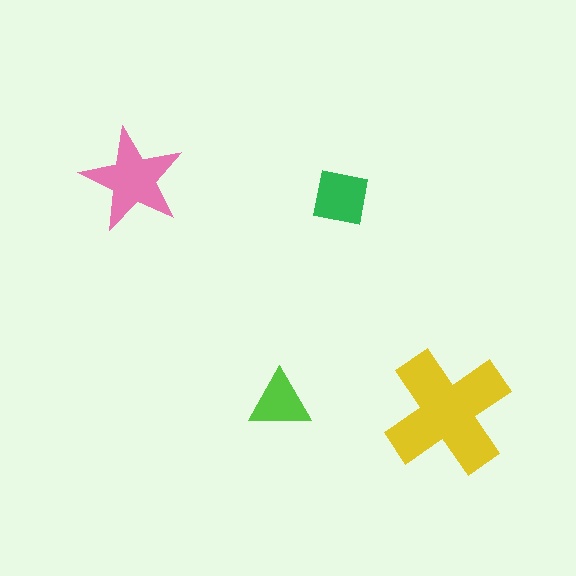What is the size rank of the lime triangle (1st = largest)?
4th.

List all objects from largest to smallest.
The yellow cross, the pink star, the green square, the lime triangle.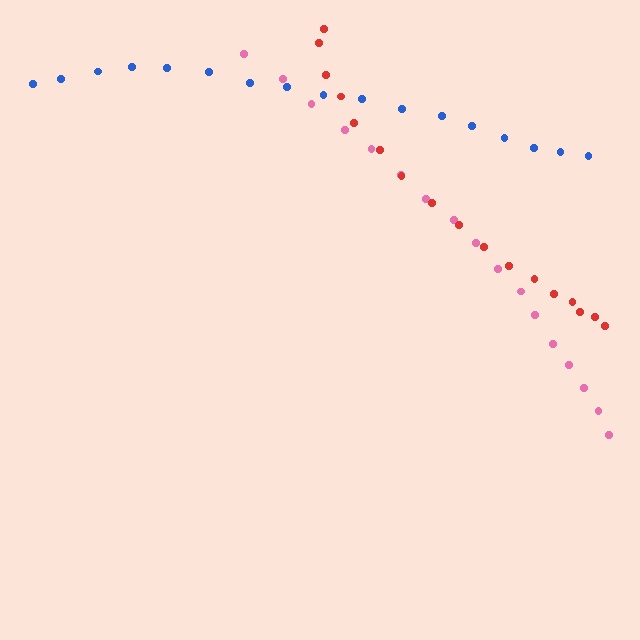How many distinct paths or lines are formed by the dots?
There are 3 distinct paths.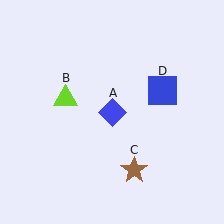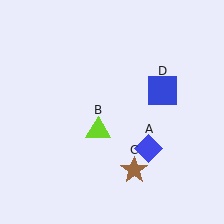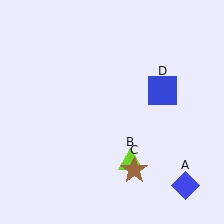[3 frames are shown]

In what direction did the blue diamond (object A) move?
The blue diamond (object A) moved down and to the right.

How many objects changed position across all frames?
2 objects changed position: blue diamond (object A), lime triangle (object B).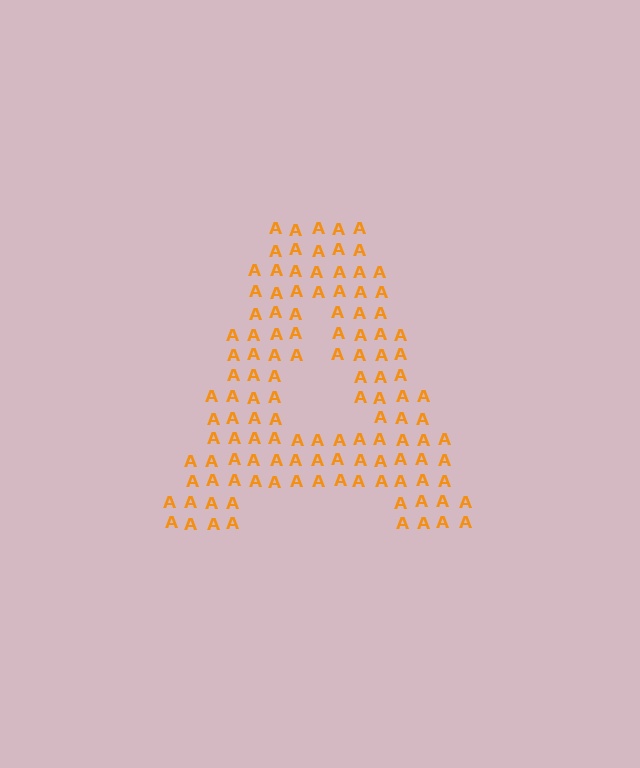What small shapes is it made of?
It is made of small letter A's.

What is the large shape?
The large shape is the letter A.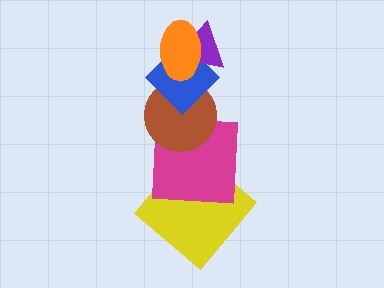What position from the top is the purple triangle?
The purple triangle is 2nd from the top.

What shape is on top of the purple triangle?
The orange ellipse is on top of the purple triangle.